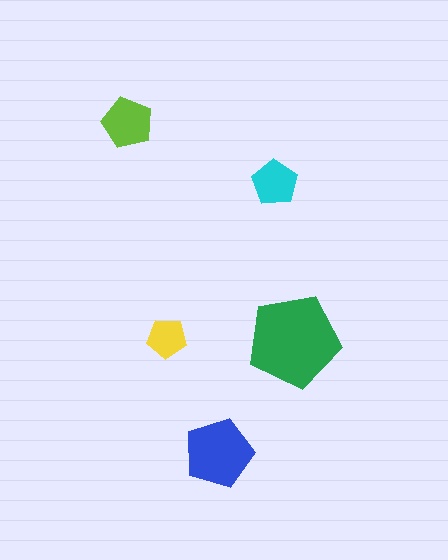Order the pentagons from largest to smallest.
the green one, the blue one, the lime one, the cyan one, the yellow one.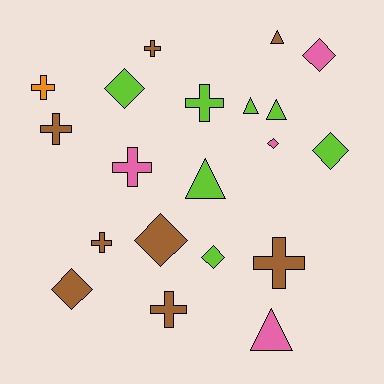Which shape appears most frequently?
Cross, with 8 objects.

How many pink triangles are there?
There is 1 pink triangle.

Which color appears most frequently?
Brown, with 8 objects.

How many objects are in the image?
There are 20 objects.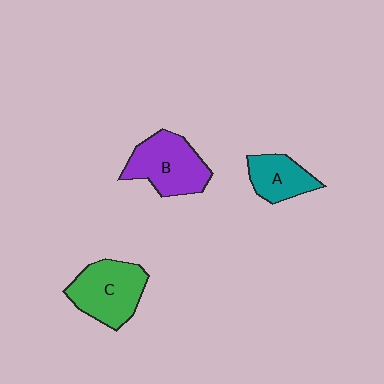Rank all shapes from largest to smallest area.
From largest to smallest: B (purple), C (green), A (teal).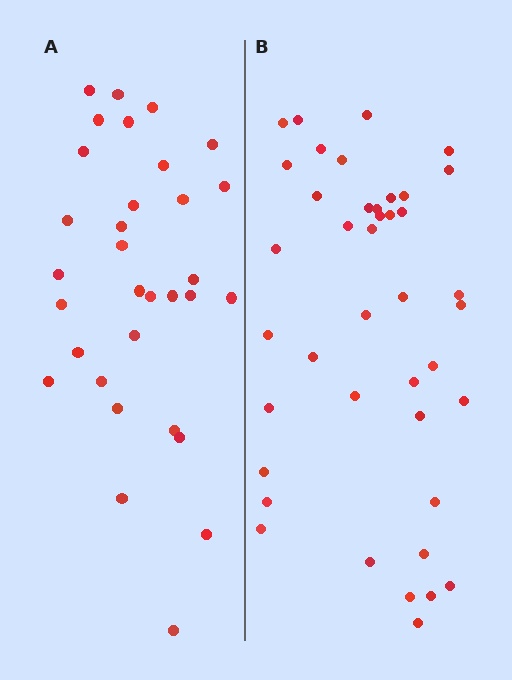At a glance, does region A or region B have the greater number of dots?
Region B (the right region) has more dots.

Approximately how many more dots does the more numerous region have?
Region B has roughly 8 or so more dots than region A.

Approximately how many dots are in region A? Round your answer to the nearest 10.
About 30 dots. (The exact count is 32, which rounds to 30.)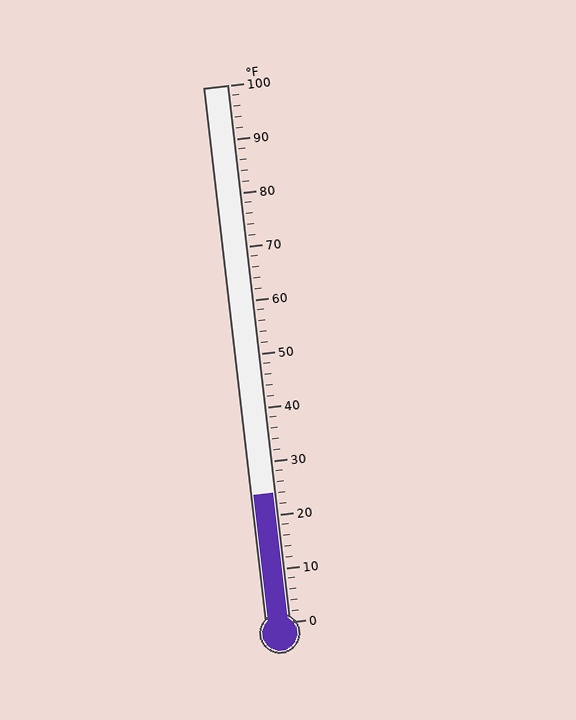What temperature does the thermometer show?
The thermometer shows approximately 24°F.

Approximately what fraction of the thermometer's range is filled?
The thermometer is filled to approximately 25% of its range.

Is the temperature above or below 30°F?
The temperature is below 30°F.